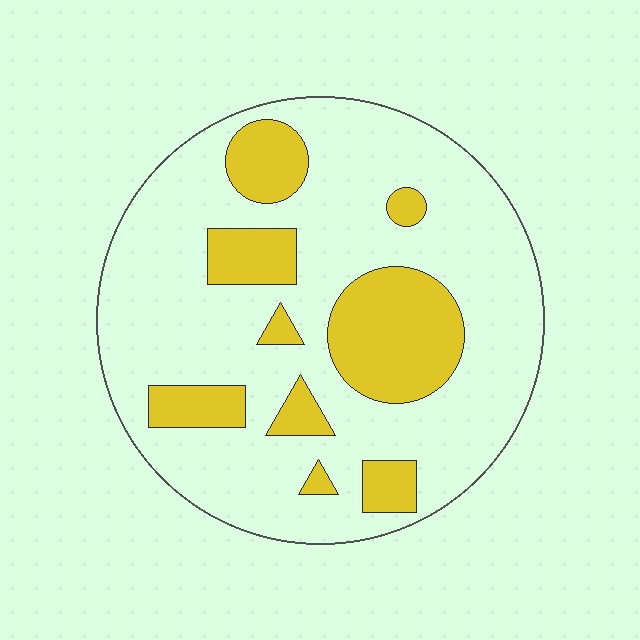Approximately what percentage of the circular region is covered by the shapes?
Approximately 25%.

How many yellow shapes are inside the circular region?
9.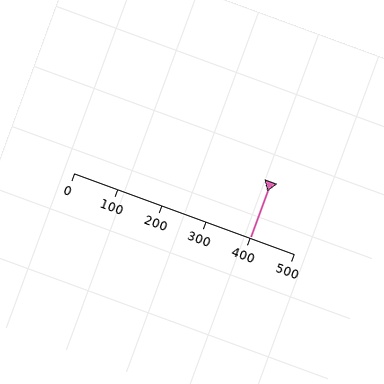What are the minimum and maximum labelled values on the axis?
The axis runs from 0 to 500.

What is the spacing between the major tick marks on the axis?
The major ticks are spaced 100 apart.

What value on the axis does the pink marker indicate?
The marker indicates approximately 400.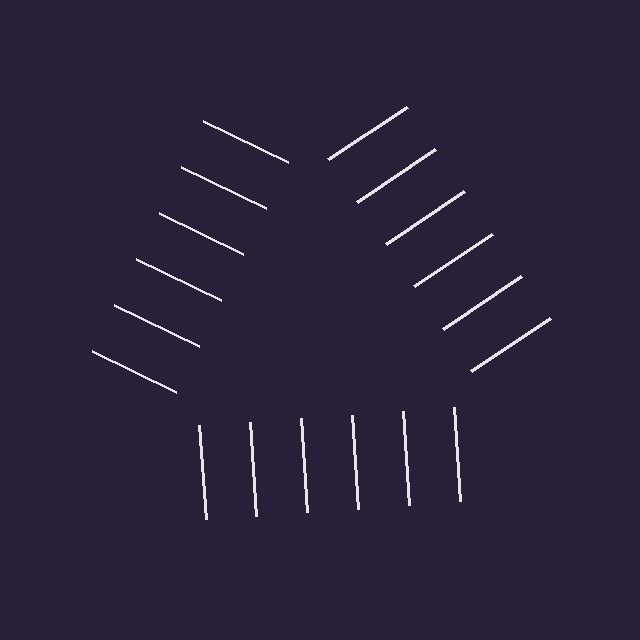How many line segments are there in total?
18 — 6 along each of the 3 edges.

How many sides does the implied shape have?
3 sides — the line-ends trace a triangle.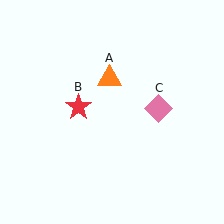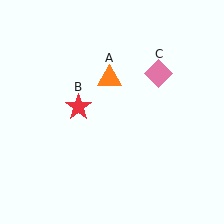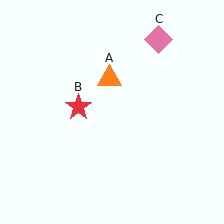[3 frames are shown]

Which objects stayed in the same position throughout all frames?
Orange triangle (object A) and red star (object B) remained stationary.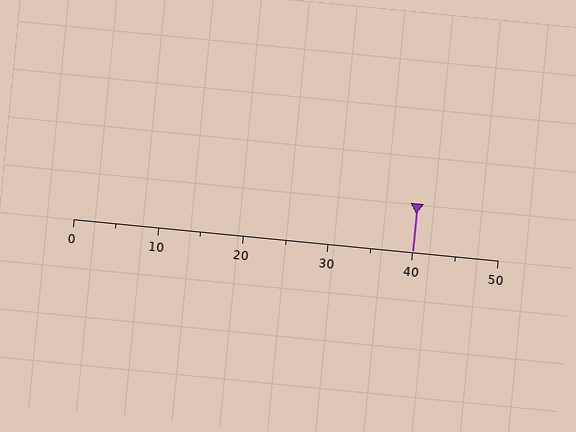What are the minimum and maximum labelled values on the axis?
The axis runs from 0 to 50.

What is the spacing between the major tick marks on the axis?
The major ticks are spaced 10 apart.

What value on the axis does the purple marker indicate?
The marker indicates approximately 40.